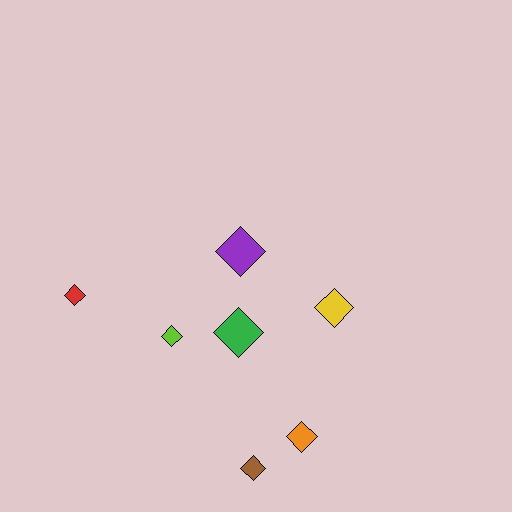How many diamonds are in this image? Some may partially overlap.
There are 7 diamonds.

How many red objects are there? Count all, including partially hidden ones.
There is 1 red object.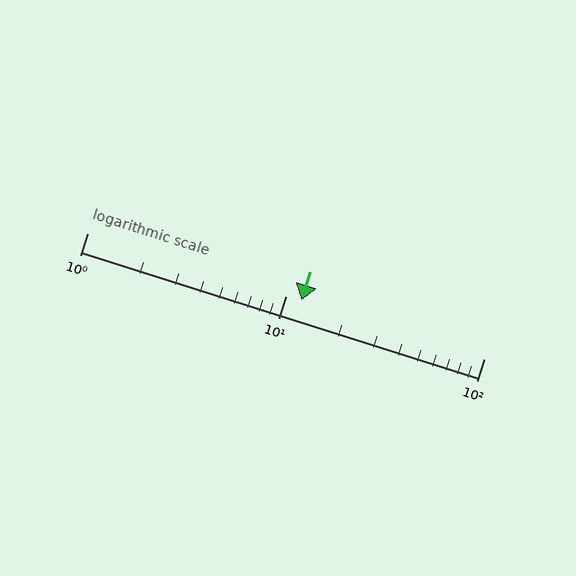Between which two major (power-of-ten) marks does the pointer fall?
The pointer is between 10 and 100.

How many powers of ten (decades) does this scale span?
The scale spans 2 decades, from 1 to 100.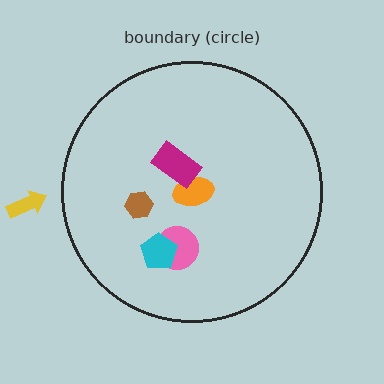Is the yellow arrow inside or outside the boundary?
Outside.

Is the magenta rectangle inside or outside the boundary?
Inside.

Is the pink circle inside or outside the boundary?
Inside.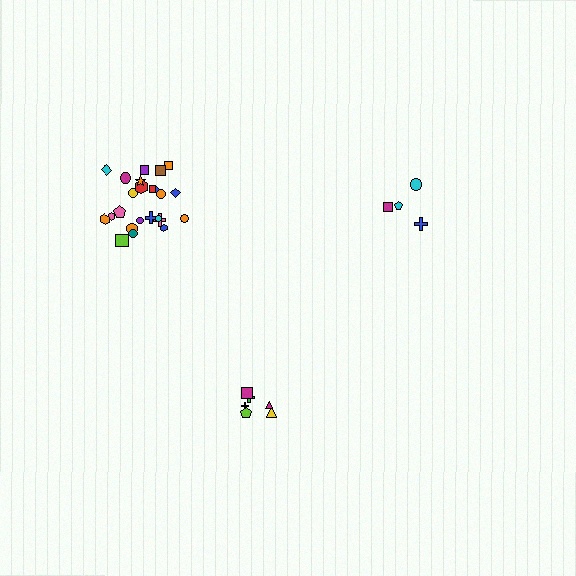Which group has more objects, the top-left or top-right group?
The top-left group.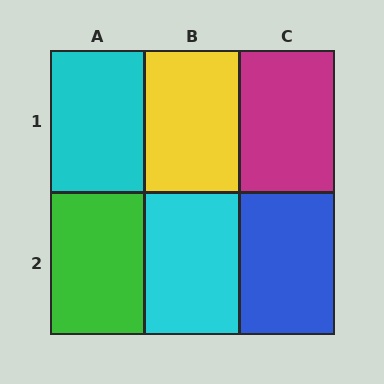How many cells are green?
1 cell is green.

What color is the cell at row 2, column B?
Cyan.